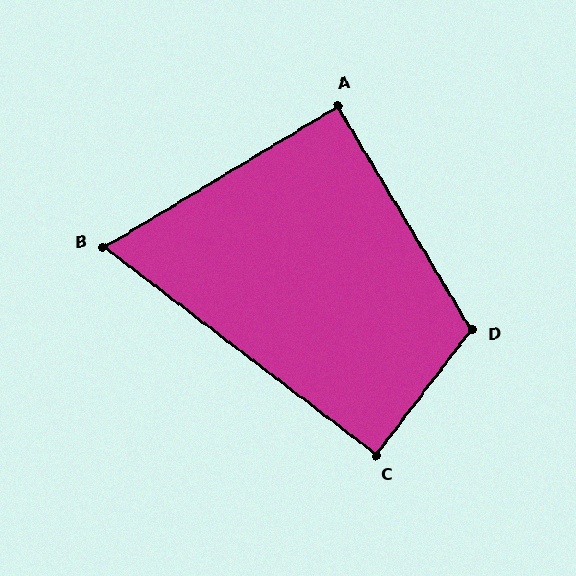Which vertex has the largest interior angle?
D, at approximately 112 degrees.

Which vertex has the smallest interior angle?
B, at approximately 68 degrees.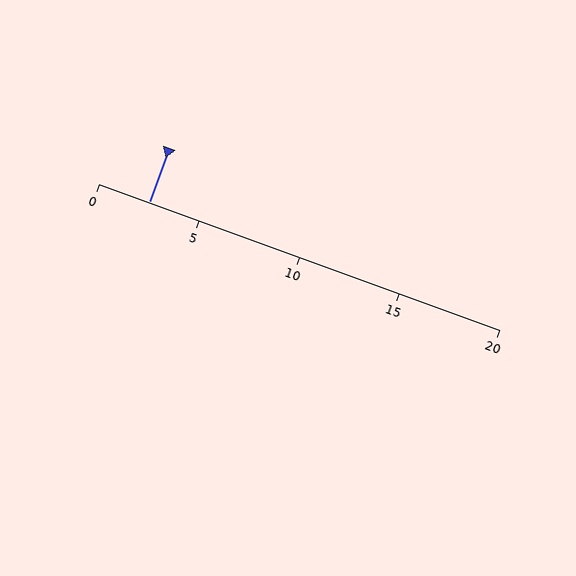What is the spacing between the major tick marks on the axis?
The major ticks are spaced 5 apart.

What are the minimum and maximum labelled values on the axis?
The axis runs from 0 to 20.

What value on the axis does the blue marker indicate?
The marker indicates approximately 2.5.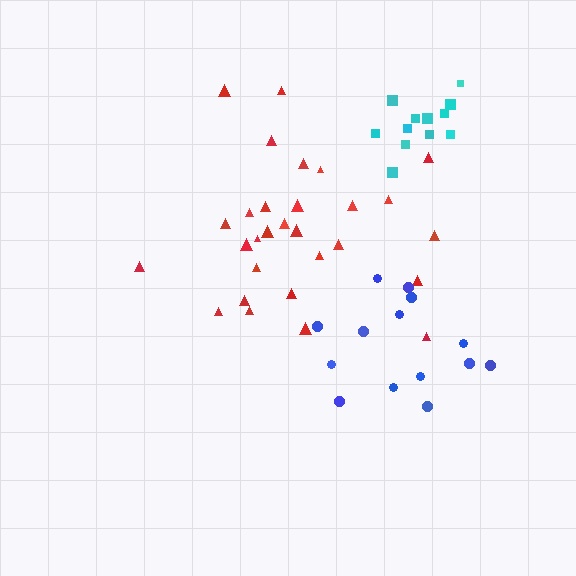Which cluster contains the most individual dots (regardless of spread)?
Red (29).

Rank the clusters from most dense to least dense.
cyan, red, blue.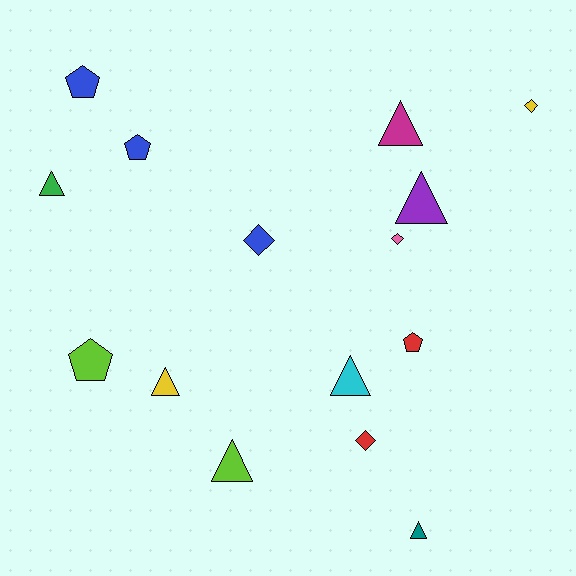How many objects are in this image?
There are 15 objects.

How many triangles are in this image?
There are 7 triangles.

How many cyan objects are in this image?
There is 1 cyan object.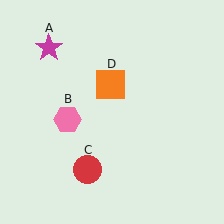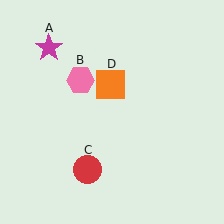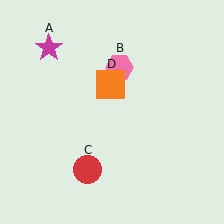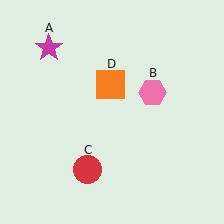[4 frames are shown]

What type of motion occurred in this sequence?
The pink hexagon (object B) rotated clockwise around the center of the scene.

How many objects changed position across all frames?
1 object changed position: pink hexagon (object B).